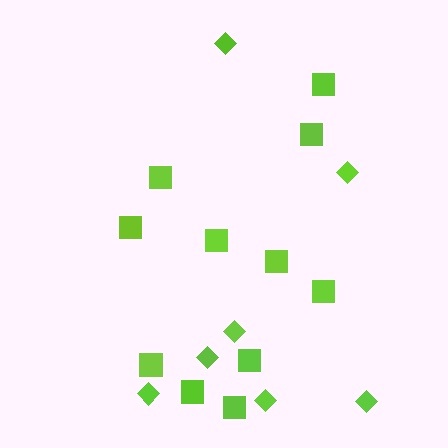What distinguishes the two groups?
There are 2 groups: one group of diamonds (7) and one group of squares (11).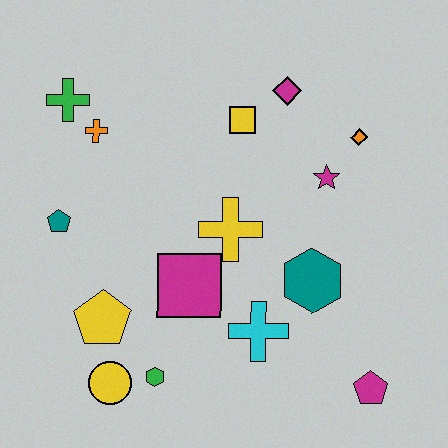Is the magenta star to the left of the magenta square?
No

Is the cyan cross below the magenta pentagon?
No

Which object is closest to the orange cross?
The green cross is closest to the orange cross.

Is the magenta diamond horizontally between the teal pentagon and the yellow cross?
No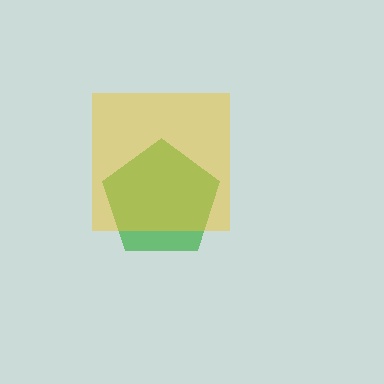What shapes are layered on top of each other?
The layered shapes are: a green pentagon, a yellow square.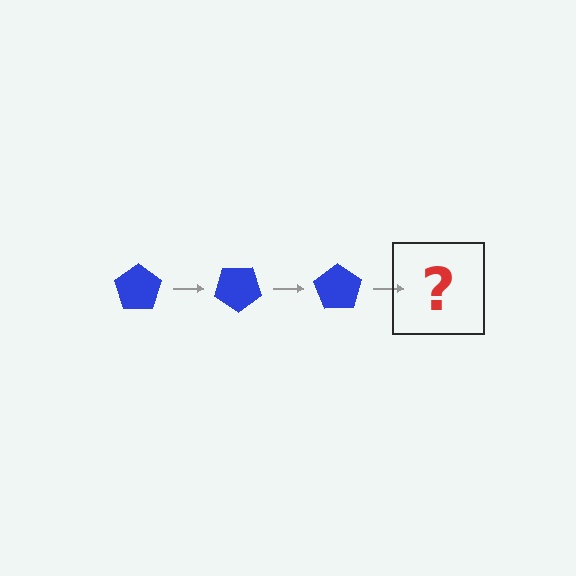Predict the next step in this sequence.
The next step is a blue pentagon rotated 105 degrees.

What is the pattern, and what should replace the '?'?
The pattern is that the pentagon rotates 35 degrees each step. The '?' should be a blue pentagon rotated 105 degrees.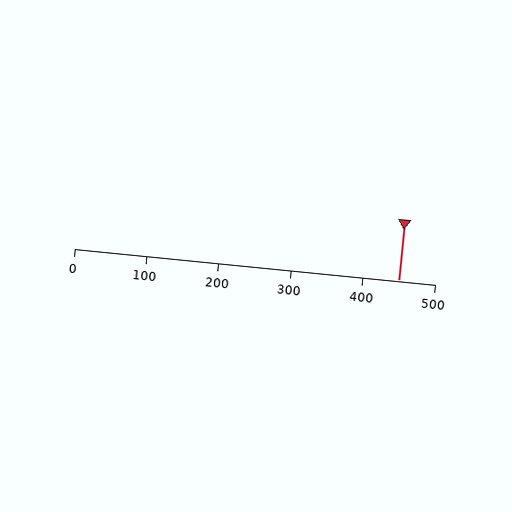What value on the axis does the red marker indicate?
The marker indicates approximately 450.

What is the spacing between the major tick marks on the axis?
The major ticks are spaced 100 apart.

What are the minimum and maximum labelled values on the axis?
The axis runs from 0 to 500.